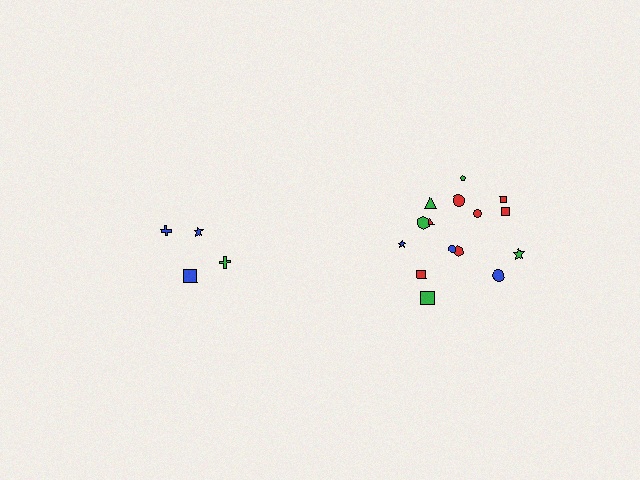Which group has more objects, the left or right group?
The right group.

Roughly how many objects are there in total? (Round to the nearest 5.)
Roughly 20 objects in total.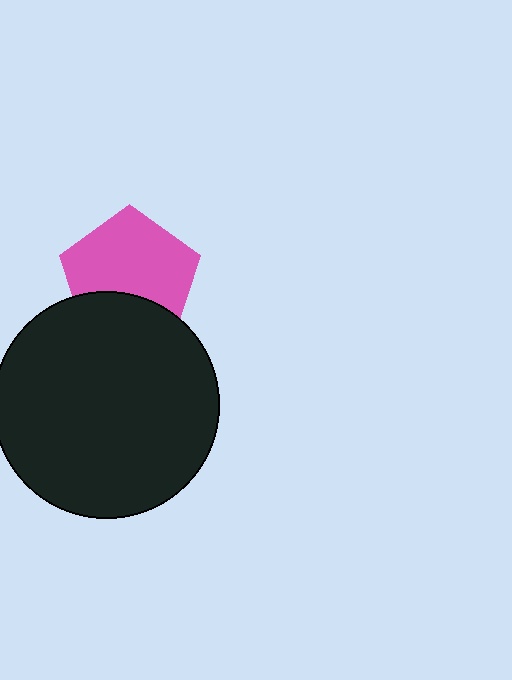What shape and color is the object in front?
The object in front is a black circle.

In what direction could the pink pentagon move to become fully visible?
The pink pentagon could move up. That would shift it out from behind the black circle entirely.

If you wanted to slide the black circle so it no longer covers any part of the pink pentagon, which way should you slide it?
Slide it down — that is the most direct way to separate the two shapes.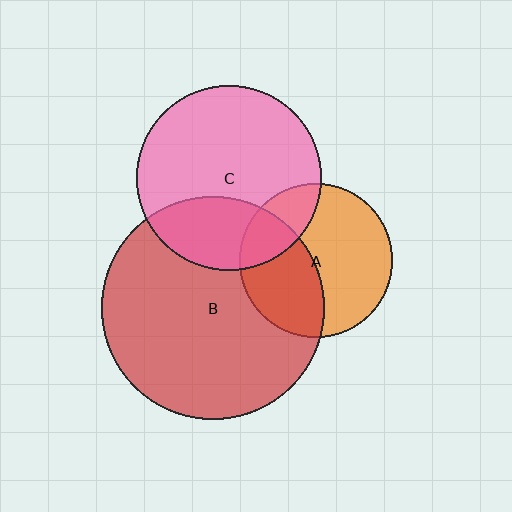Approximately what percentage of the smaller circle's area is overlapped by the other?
Approximately 20%.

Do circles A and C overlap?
Yes.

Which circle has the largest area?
Circle B (red).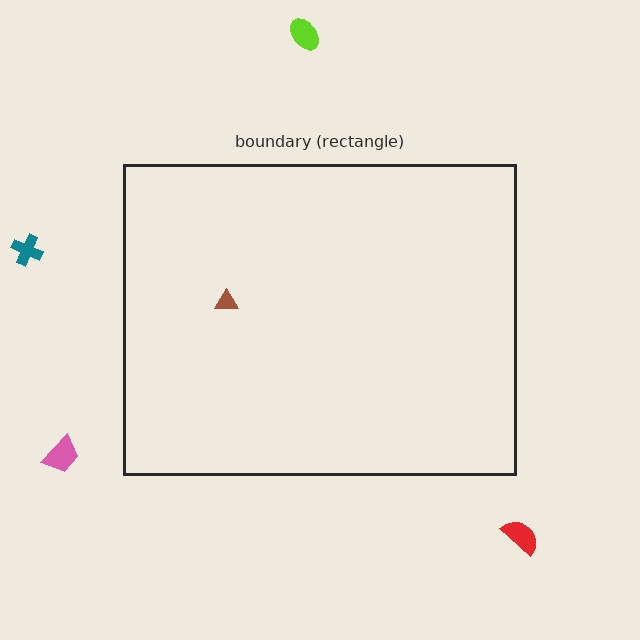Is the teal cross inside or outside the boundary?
Outside.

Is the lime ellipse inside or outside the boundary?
Outside.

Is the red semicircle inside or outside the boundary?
Outside.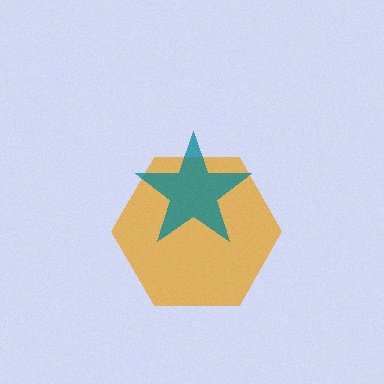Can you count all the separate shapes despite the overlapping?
Yes, there are 2 separate shapes.